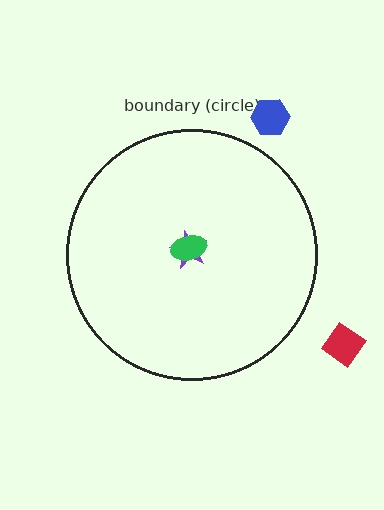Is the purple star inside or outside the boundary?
Inside.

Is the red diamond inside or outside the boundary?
Outside.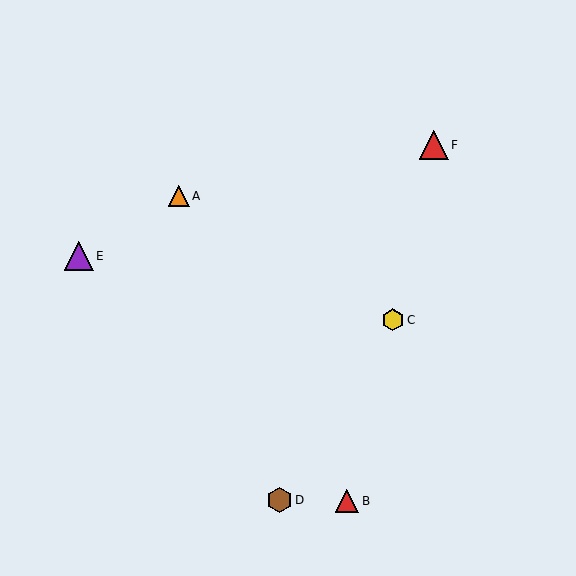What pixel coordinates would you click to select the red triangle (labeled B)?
Click at (347, 501) to select the red triangle B.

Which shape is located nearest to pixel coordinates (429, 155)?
The red triangle (labeled F) at (434, 145) is nearest to that location.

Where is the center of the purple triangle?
The center of the purple triangle is at (79, 256).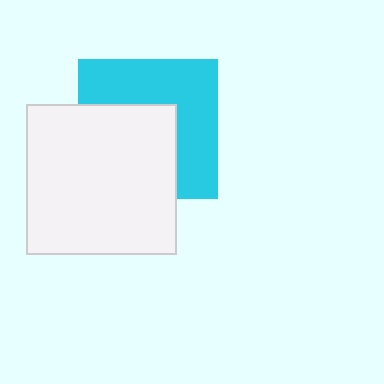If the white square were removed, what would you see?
You would see the complete cyan square.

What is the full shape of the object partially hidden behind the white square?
The partially hidden object is a cyan square.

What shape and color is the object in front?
The object in front is a white square.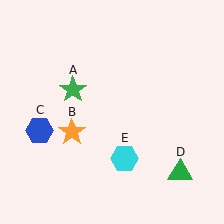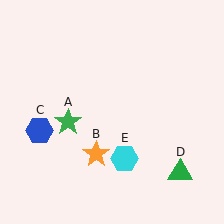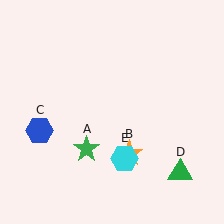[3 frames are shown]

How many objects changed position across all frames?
2 objects changed position: green star (object A), orange star (object B).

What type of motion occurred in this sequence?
The green star (object A), orange star (object B) rotated counterclockwise around the center of the scene.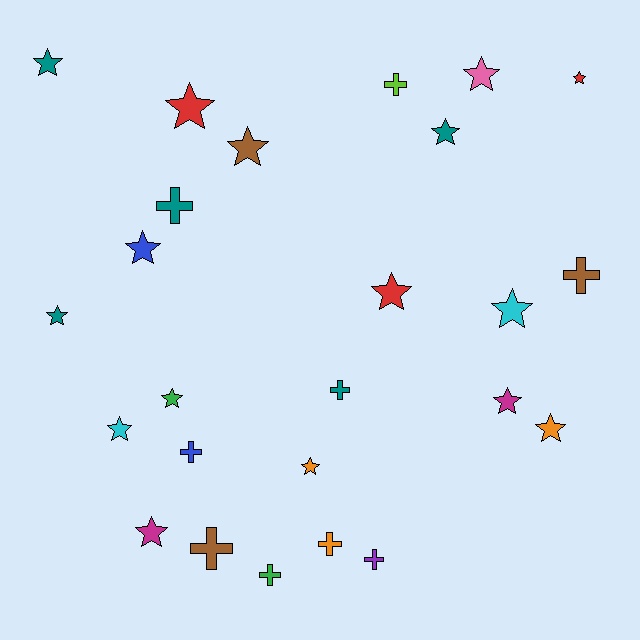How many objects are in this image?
There are 25 objects.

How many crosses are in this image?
There are 9 crosses.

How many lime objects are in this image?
There is 1 lime object.